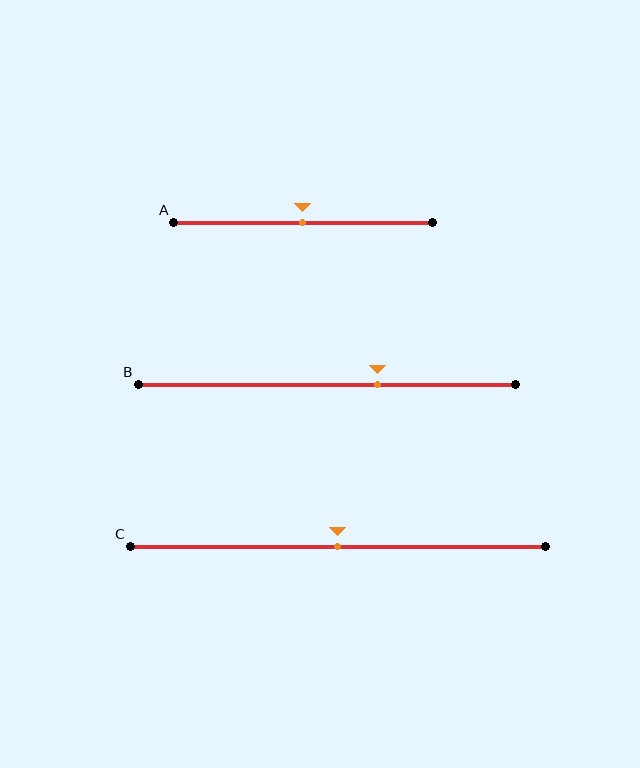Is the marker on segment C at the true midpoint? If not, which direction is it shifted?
Yes, the marker on segment C is at the true midpoint.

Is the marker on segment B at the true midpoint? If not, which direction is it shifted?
No, the marker on segment B is shifted to the right by about 13% of the segment length.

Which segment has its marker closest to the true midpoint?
Segment A has its marker closest to the true midpoint.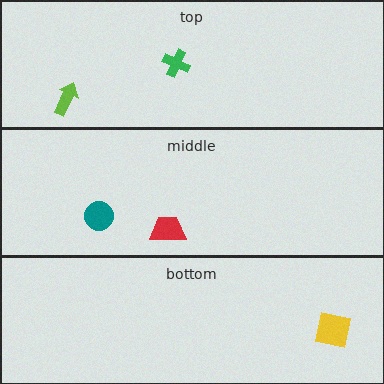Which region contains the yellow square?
The bottom region.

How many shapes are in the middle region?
2.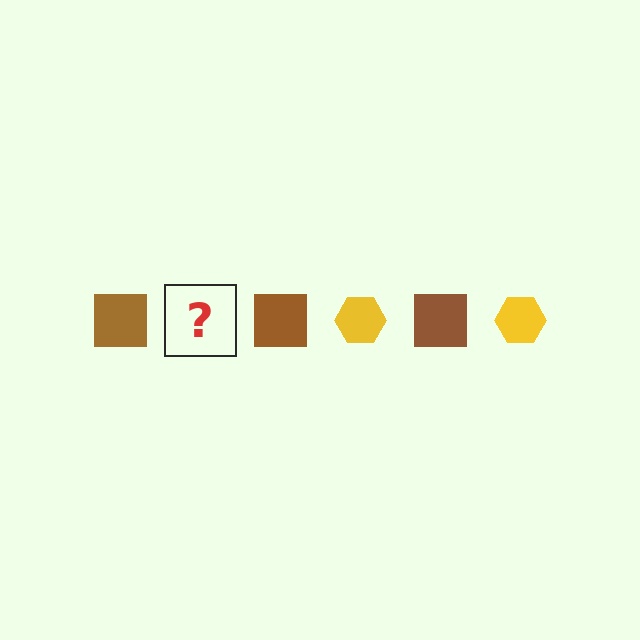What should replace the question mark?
The question mark should be replaced with a yellow hexagon.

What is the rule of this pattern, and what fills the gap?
The rule is that the pattern alternates between brown square and yellow hexagon. The gap should be filled with a yellow hexagon.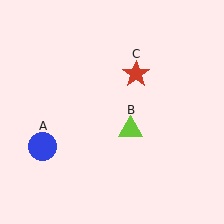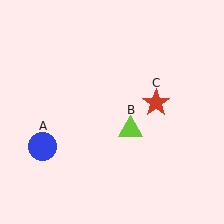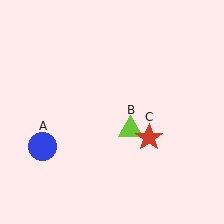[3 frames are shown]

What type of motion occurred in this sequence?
The red star (object C) rotated clockwise around the center of the scene.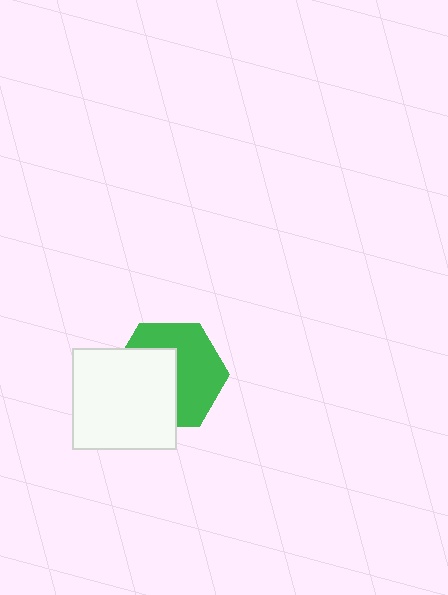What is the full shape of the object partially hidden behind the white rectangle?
The partially hidden object is a green hexagon.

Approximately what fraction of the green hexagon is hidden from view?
Roughly 47% of the green hexagon is hidden behind the white rectangle.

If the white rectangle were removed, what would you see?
You would see the complete green hexagon.